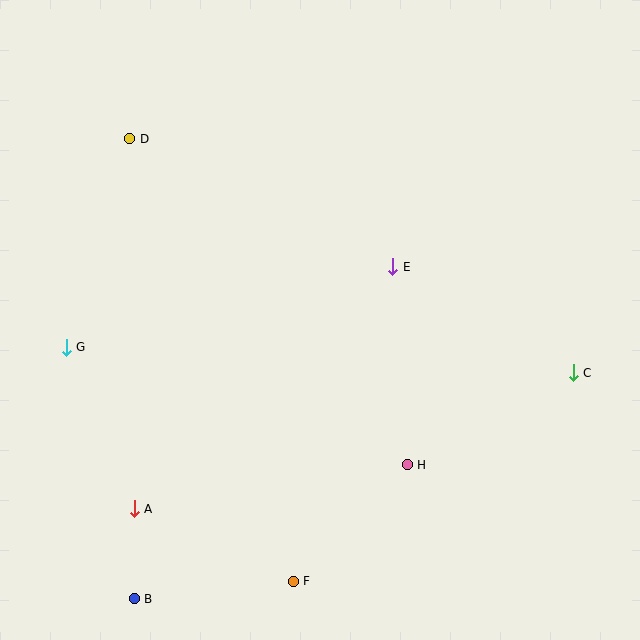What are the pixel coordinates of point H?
Point H is at (407, 465).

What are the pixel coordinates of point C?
Point C is at (573, 373).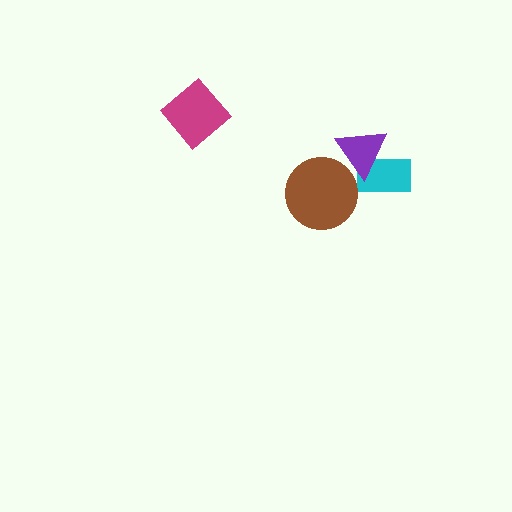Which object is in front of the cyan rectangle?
The purple triangle is in front of the cyan rectangle.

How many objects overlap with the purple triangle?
2 objects overlap with the purple triangle.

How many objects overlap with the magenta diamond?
0 objects overlap with the magenta diamond.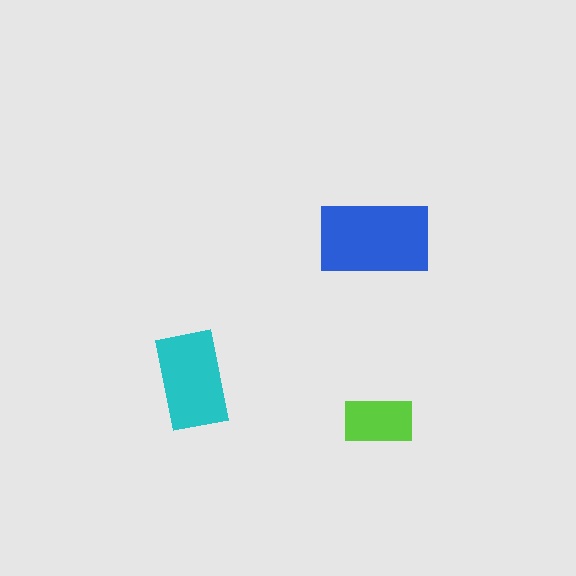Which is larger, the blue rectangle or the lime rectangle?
The blue one.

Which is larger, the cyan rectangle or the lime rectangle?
The cyan one.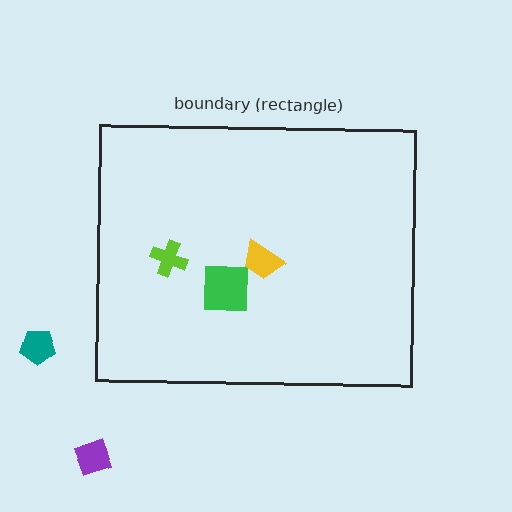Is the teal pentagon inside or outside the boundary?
Outside.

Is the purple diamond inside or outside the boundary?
Outside.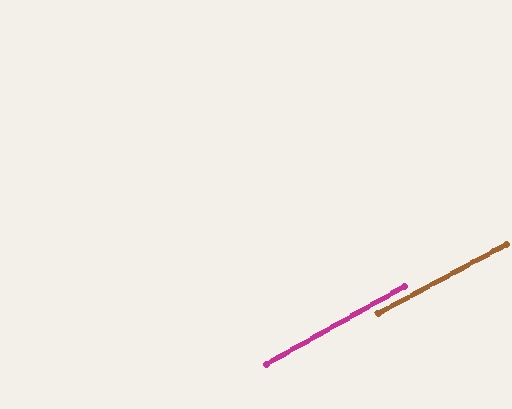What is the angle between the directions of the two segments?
Approximately 1 degree.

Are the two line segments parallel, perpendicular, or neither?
Parallel — their directions differ by only 1.5°.